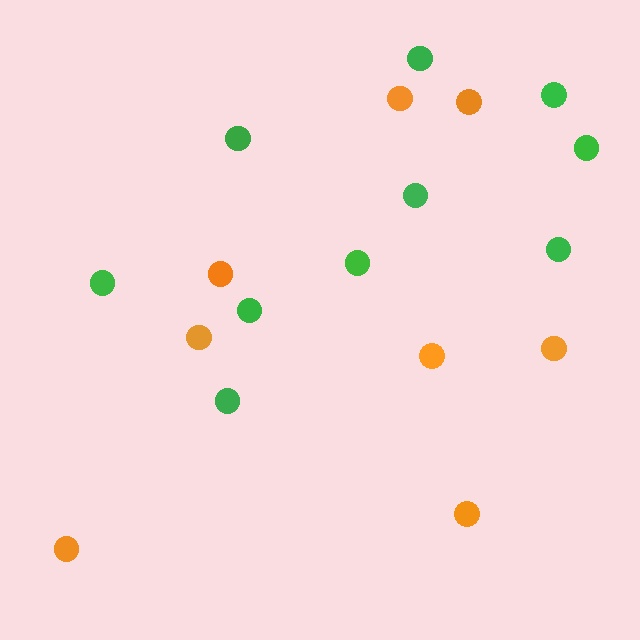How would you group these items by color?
There are 2 groups: one group of green circles (10) and one group of orange circles (8).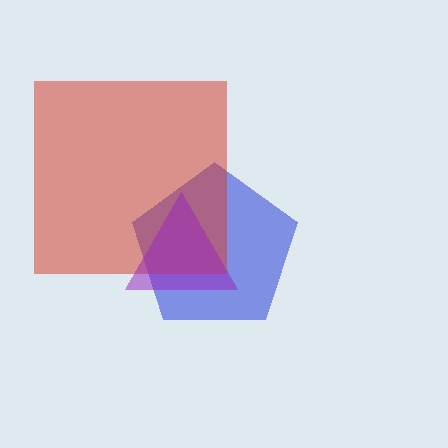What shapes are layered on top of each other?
The layered shapes are: a blue pentagon, a red square, a purple triangle.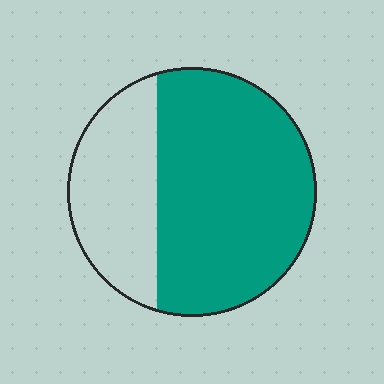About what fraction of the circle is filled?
About two thirds (2/3).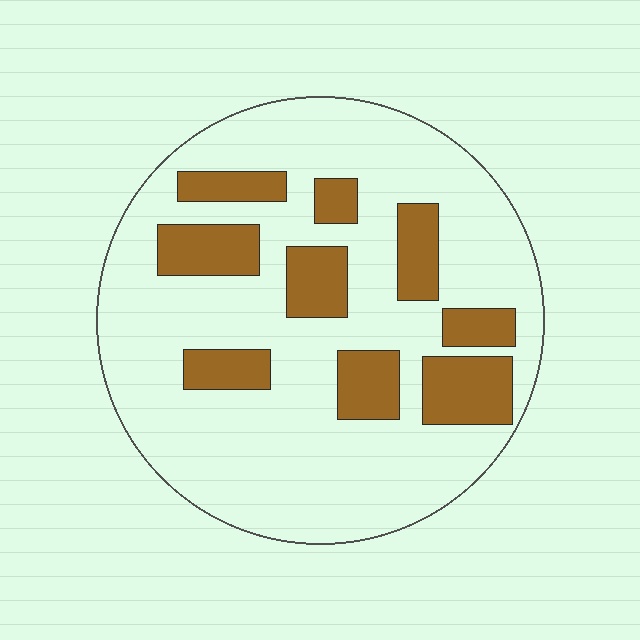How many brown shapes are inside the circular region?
9.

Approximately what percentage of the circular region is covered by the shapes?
Approximately 25%.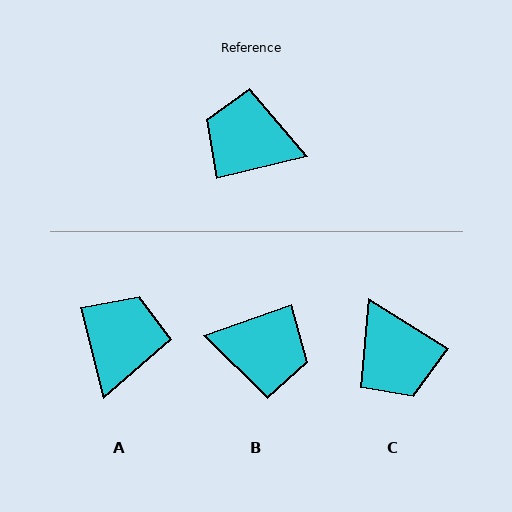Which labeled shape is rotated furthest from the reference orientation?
B, about 175 degrees away.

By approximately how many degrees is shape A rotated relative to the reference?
Approximately 90 degrees clockwise.